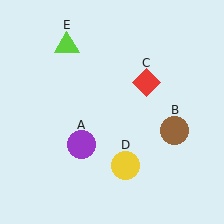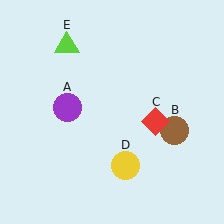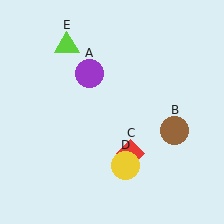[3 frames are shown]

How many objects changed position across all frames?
2 objects changed position: purple circle (object A), red diamond (object C).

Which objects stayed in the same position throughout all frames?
Brown circle (object B) and yellow circle (object D) and lime triangle (object E) remained stationary.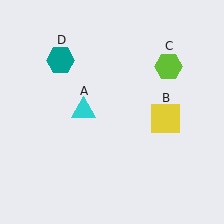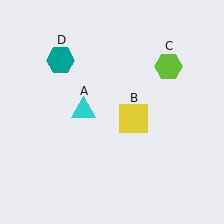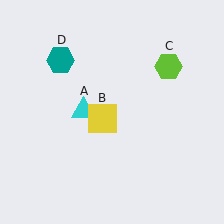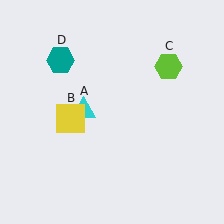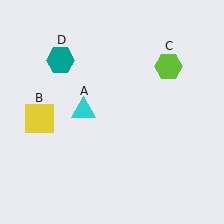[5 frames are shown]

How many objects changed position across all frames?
1 object changed position: yellow square (object B).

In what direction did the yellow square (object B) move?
The yellow square (object B) moved left.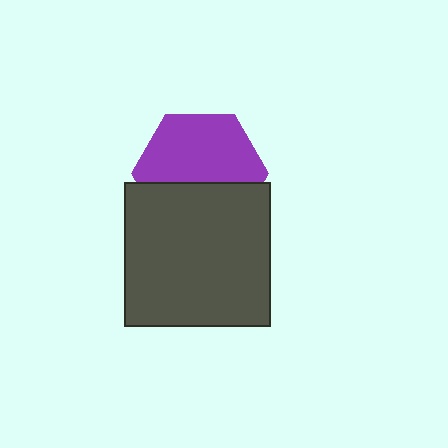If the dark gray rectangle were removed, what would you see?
You would see the complete purple hexagon.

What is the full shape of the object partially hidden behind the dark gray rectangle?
The partially hidden object is a purple hexagon.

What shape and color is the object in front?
The object in front is a dark gray rectangle.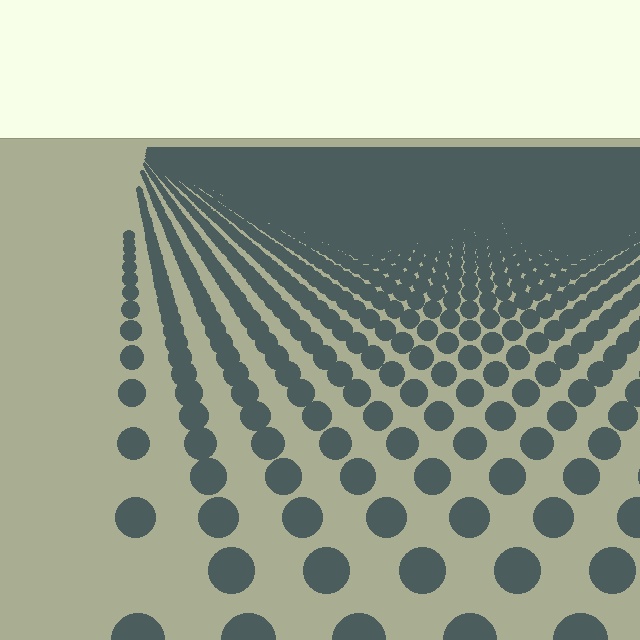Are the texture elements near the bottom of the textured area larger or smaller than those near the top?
Larger. Near the bottom, elements are closer to the viewer and appear at a bigger on-screen size.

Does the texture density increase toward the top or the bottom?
Density increases toward the top.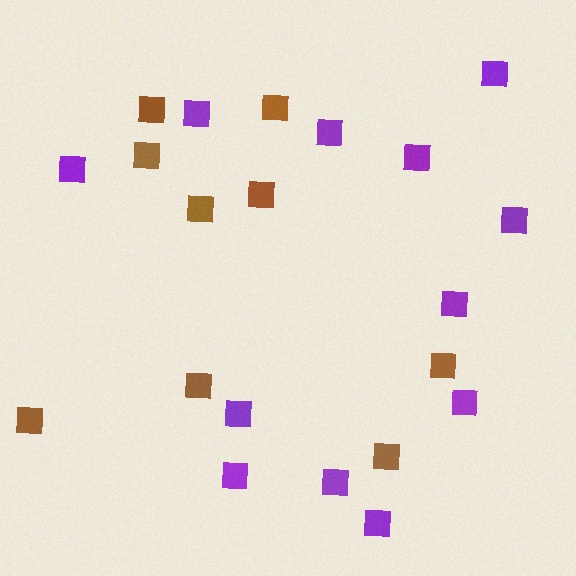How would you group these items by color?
There are 2 groups: one group of purple squares (12) and one group of brown squares (9).